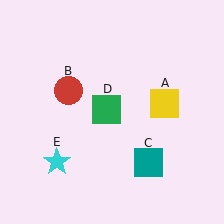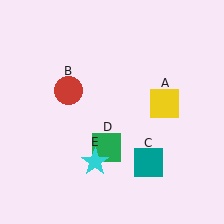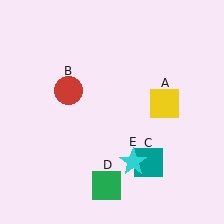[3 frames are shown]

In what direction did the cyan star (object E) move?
The cyan star (object E) moved right.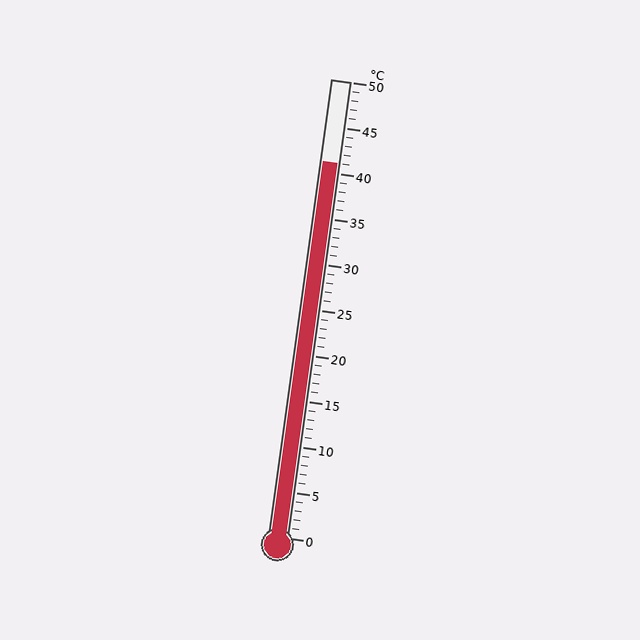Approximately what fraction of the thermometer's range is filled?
The thermometer is filled to approximately 80% of its range.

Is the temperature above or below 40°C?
The temperature is above 40°C.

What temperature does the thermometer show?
The thermometer shows approximately 41°C.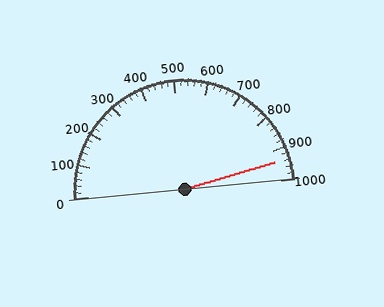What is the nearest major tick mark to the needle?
The nearest major tick mark is 900.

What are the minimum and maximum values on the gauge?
The gauge ranges from 0 to 1000.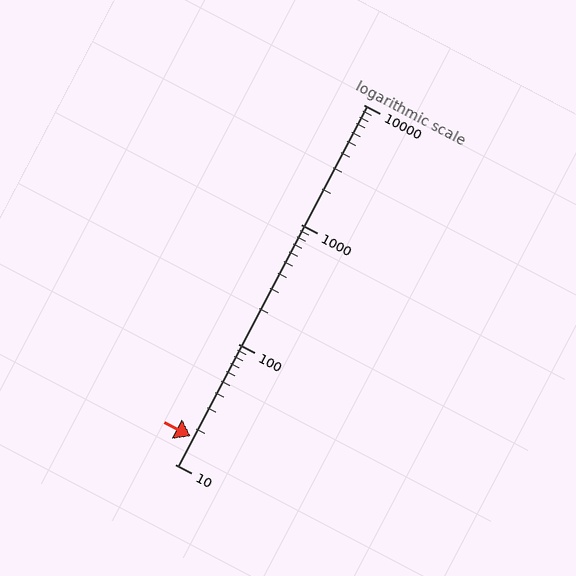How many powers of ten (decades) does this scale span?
The scale spans 3 decades, from 10 to 10000.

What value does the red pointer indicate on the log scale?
The pointer indicates approximately 17.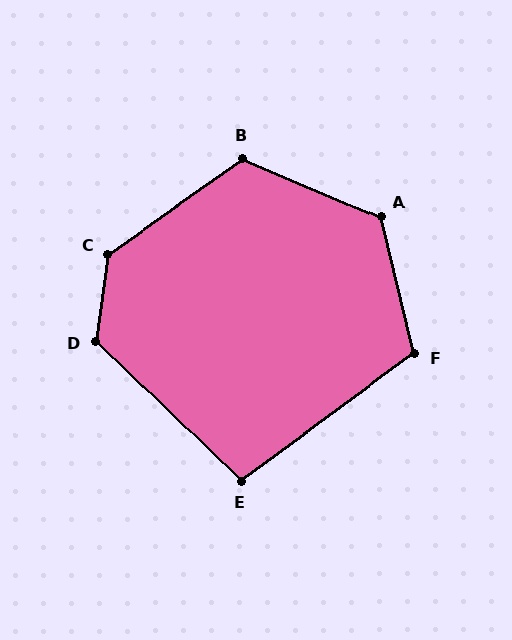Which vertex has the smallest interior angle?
E, at approximately 100 degrees.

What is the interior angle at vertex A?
Approximately 127 degrees (obtuse).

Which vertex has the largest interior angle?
C, at approximately 134 degrees.